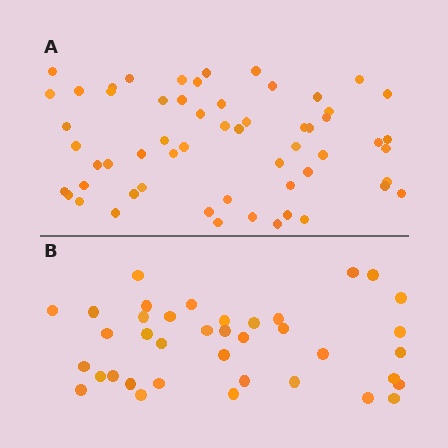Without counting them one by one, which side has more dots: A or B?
Region A (the top region) has more dots.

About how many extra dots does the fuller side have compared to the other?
Region A has approximately 20 more dots than region B.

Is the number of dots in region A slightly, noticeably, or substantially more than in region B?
Region A has substantially more. The ratio is roughly 1.5 to 1.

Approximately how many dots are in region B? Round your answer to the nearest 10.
About 40 dots. (The exact count is 38, which rounds to 40.)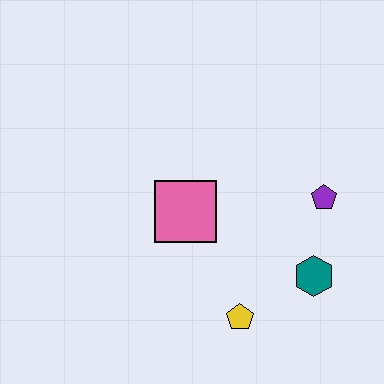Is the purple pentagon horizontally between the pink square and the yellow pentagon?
No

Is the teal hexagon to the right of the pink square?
Yes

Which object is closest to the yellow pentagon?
The teal hexagon is closest to the yellow pentagon.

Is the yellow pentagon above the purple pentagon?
No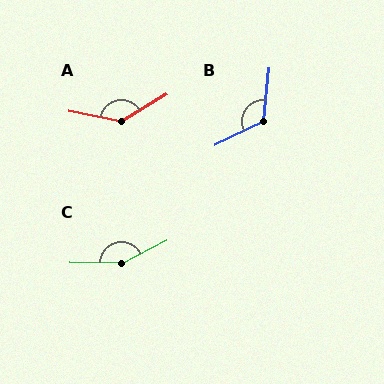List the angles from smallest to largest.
B (122°), A (138°), C (152°).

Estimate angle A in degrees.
Approximately 138 degrees.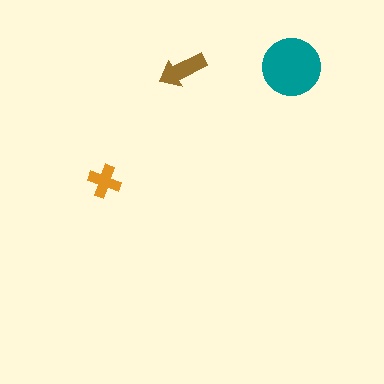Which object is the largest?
The teal circle.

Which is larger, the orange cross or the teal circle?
The teal circle.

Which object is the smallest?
The orange cross.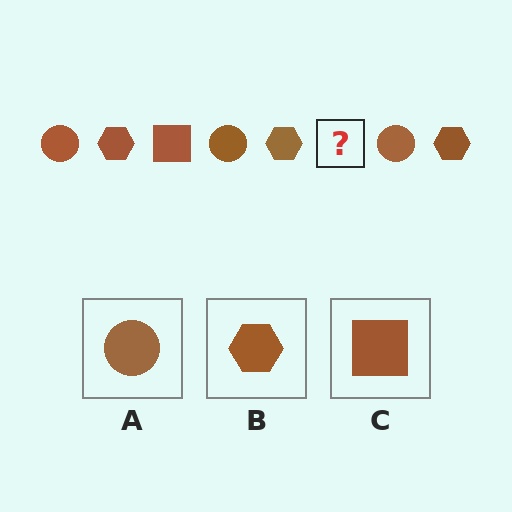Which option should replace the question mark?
Option C.